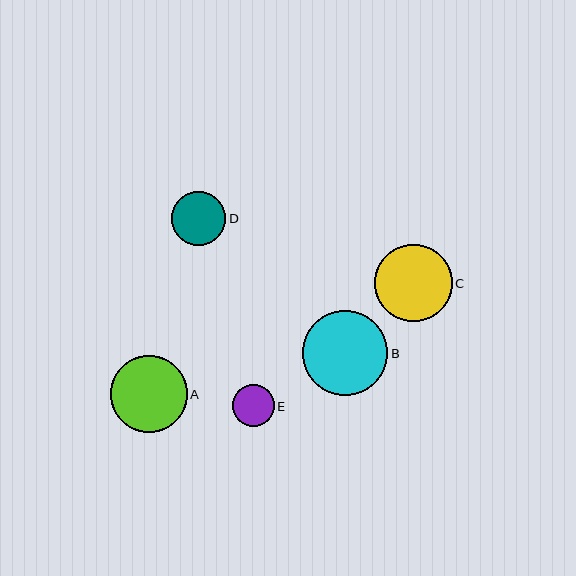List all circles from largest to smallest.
From largest to smallest: B, C, A, D, E.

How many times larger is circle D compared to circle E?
Circle D is approximately 1.3 times the size of circle E.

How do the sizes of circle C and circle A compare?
Circle C and circle A are approximately the same size.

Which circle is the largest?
Circle B is the largest with a size of approximately 85 pixels.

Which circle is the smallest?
Circle E is the smallest with a size of approximately 42 pixels.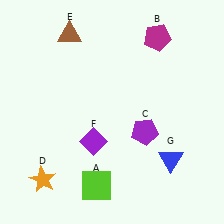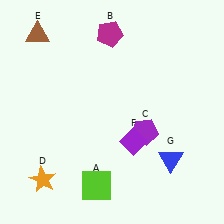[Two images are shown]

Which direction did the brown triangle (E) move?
The brown triangle (E) moved left.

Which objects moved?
The objects that moved are: the magenta pentagon (B), the brown triangle (E), the purple diamond (F).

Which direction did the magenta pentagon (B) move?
The magenta pentagon (B) moved left.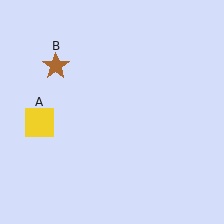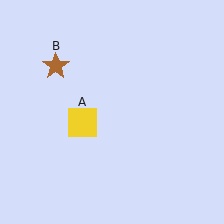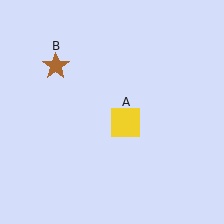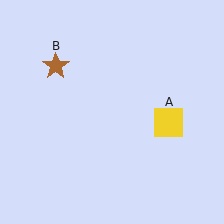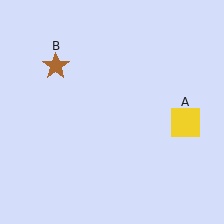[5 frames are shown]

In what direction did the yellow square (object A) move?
The yellow square (object A) moved right.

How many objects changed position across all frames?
1 object changed position: yellow square (object A).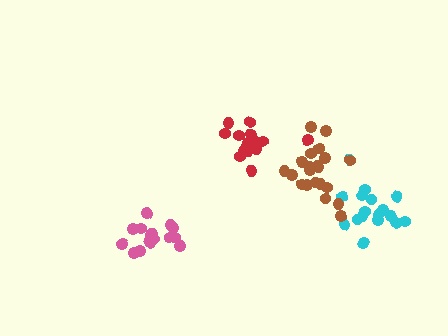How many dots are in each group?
Group 1: 17 dots, Group 2: 21 dots, Group 3: 15 dots, Group 4: 16 dots (69 total).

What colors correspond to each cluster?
The clusters are colored: cyan, brown, red, pink.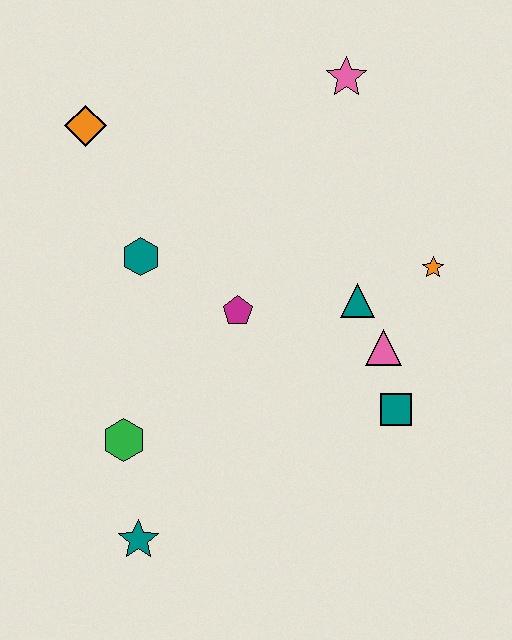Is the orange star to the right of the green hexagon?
Yes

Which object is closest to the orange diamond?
The teal hexagon is closest to the orange diamond.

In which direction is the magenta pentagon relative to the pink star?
The magenta pentagon is below the pink star.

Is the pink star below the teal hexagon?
No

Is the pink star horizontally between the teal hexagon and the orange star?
Yes